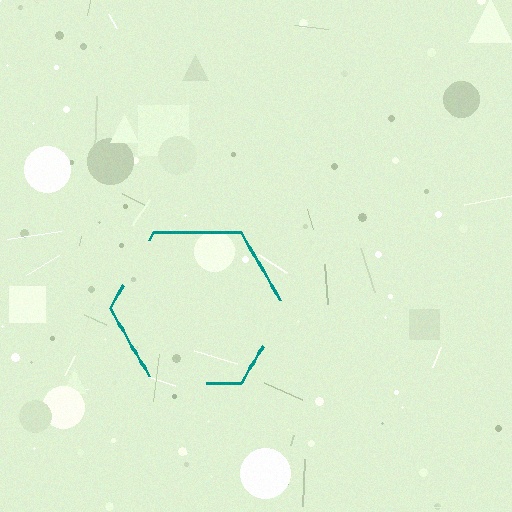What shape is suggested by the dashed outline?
The dashed outline suggests a hexagon.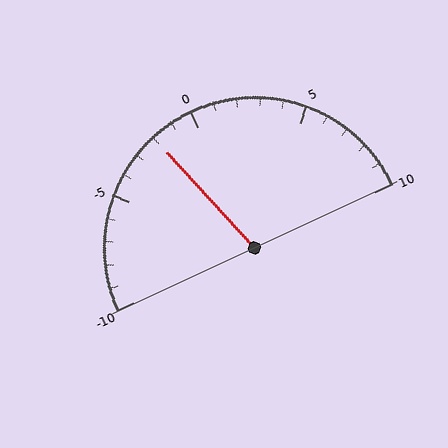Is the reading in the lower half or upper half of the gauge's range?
The reading is in the lower half of the range (-10 to 10).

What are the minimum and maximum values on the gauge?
The gauge ranges from -10 to 10.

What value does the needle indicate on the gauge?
The needle indicates approximately -2.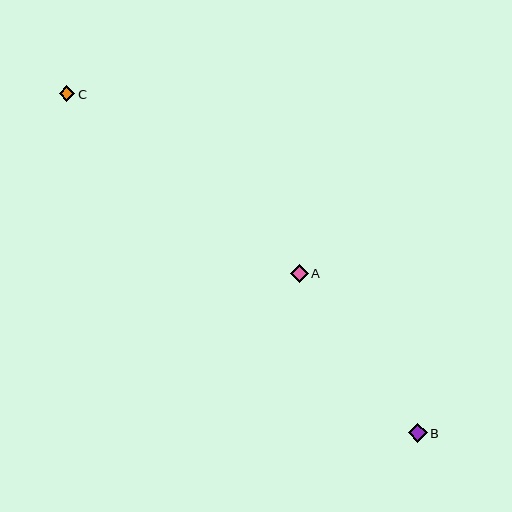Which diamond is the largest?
Diamond B is the largest with a size of approximately 19 pixels.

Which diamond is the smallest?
Diamond C is the smallest with a size of approximately 16 pixels.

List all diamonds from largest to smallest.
From largest to smallest: B, A, C.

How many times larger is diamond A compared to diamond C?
Diamond A is approximately 1.1 times the size of diamond C.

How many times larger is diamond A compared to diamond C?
Diamond A is approximately 1.1 times the size of diamond C.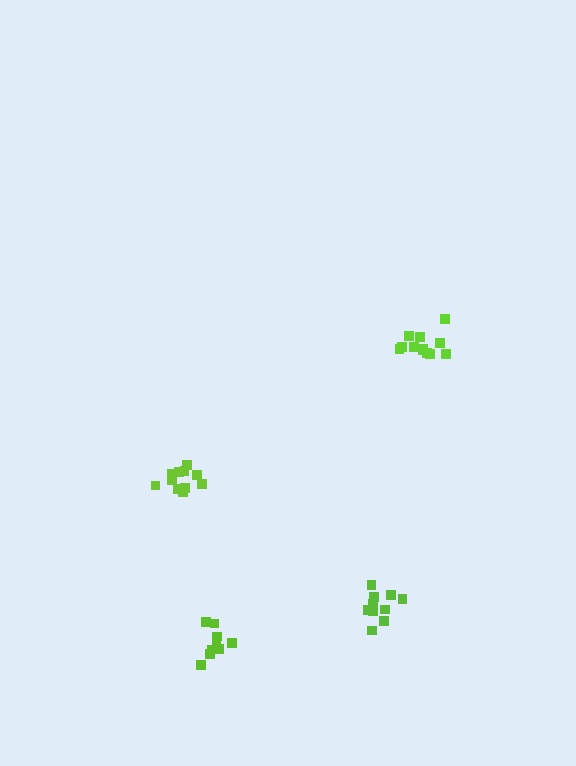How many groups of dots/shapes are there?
There are 4 groups.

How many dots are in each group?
Group 1: 9 dots, Group 2: 12 dots, Group 3: 12 dots, Group 4: 10 dots (43 total).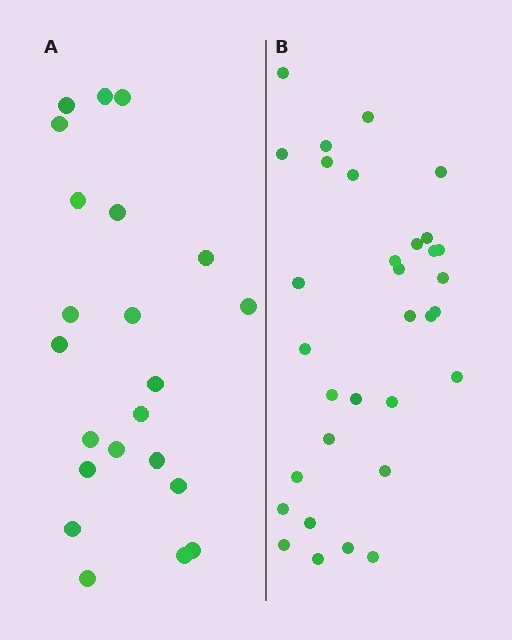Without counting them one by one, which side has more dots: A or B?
Region B (the right region) has more dots.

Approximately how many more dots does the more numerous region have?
Region B has roughly 10 or so more dots than region A.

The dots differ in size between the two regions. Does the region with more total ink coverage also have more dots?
No. Region A has more total ink coverage because its dots are larger, but region B actually contains more individual dots. Total area can be misleading — the number of items is what matters here.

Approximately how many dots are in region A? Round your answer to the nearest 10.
About 20 dots. (The exact count is 22, which rounds to 20.)